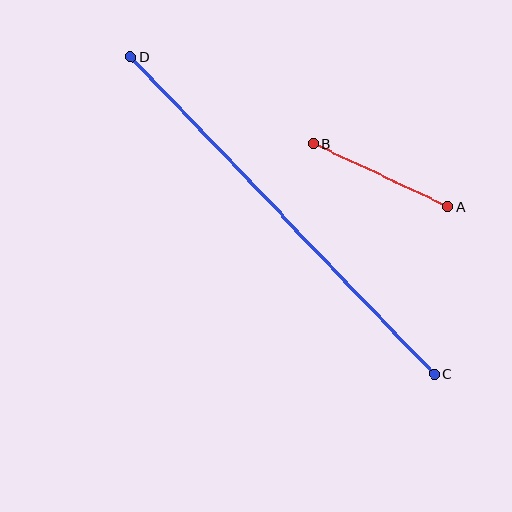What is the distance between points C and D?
The distance is approximately 439 pixels.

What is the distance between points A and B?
The distance is approximately 148 pixels.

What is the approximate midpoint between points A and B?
The midpoint is at approximately (381, 175) pixels.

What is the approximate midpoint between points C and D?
The midpoint is at approximately (282, 215) pixels.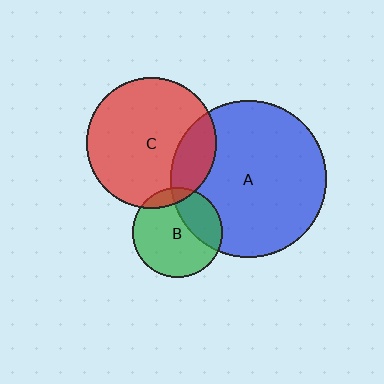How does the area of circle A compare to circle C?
Approximately 1.4 times.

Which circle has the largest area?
Circle A (blue).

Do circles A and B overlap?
Yes.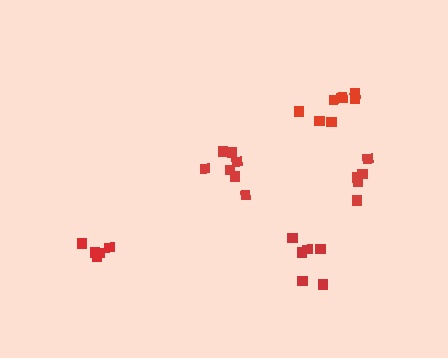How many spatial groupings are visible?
There are 5 spatial groupings.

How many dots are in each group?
Group 1: 7 dots, Group 2: 5 dots, Group 3: 7 dots, Group 4: 5 dots, Group 5: 6 dots (30 total).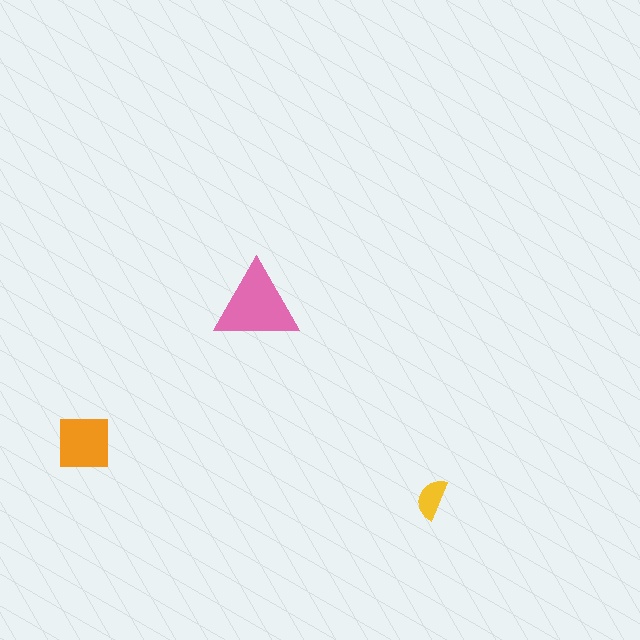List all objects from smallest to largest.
The yellow semicircle, the orange square, the pink triangle.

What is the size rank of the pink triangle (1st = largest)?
1st.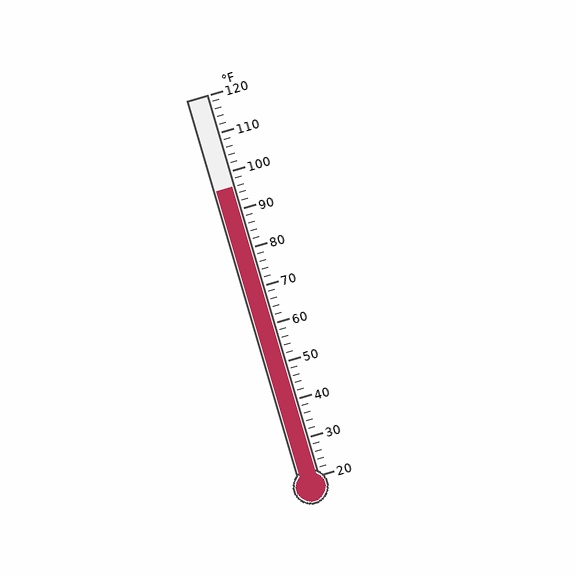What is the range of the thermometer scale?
The thermometer scale ranges from 20°F to 120°F.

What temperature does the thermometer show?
The thermometer shows approximately 96°F.